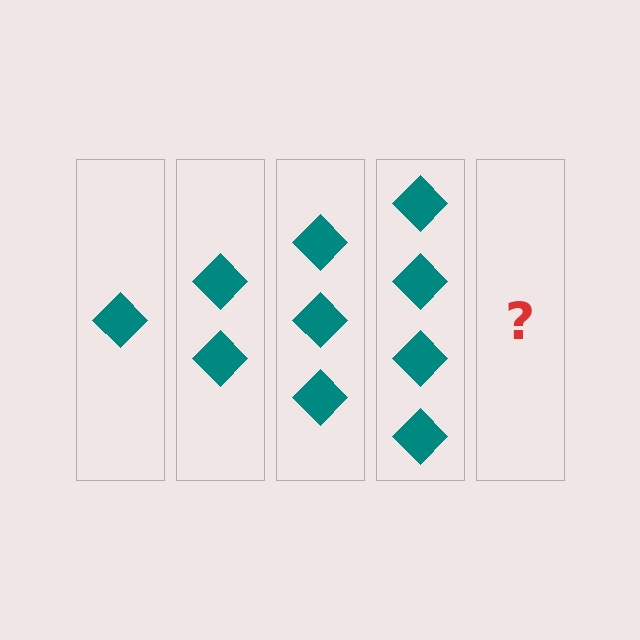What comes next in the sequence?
The next element should be 5 diamonds.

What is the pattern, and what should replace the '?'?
The pattern is that each step adds one more diamond. The '?' should be 5 diamonds.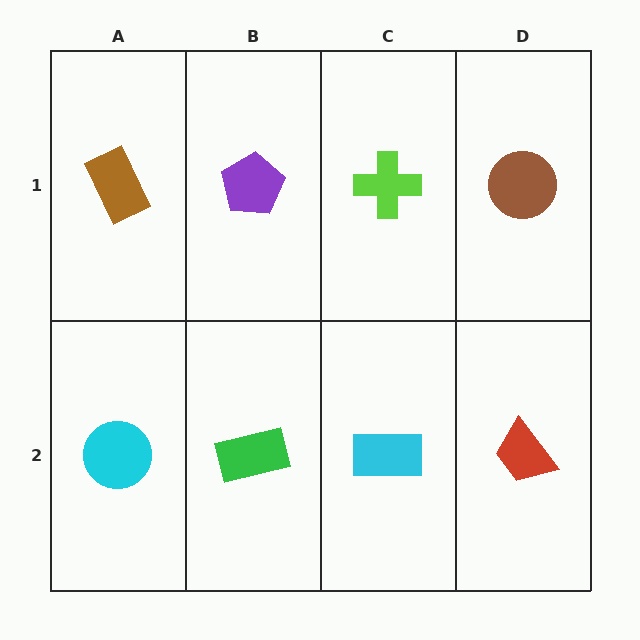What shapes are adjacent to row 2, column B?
A purple pentagon (row 1, column B), a cyan circle (row 2, column A), a cyan rectangle (row 2, column C).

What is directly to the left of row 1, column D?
A lime cross.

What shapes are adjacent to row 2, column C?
A lime cross (row 1, column C), a green rectangle (row 2, column B), a red trapezoid (row 2, column D).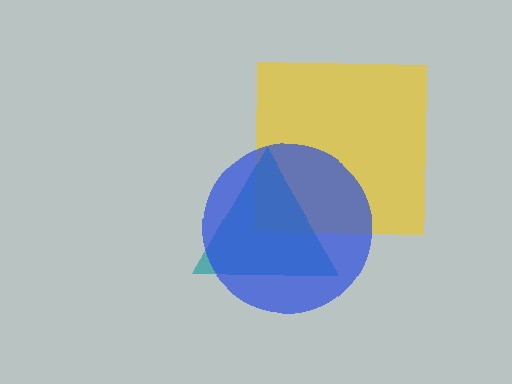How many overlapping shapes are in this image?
There are 3 overlapping shapes in the image.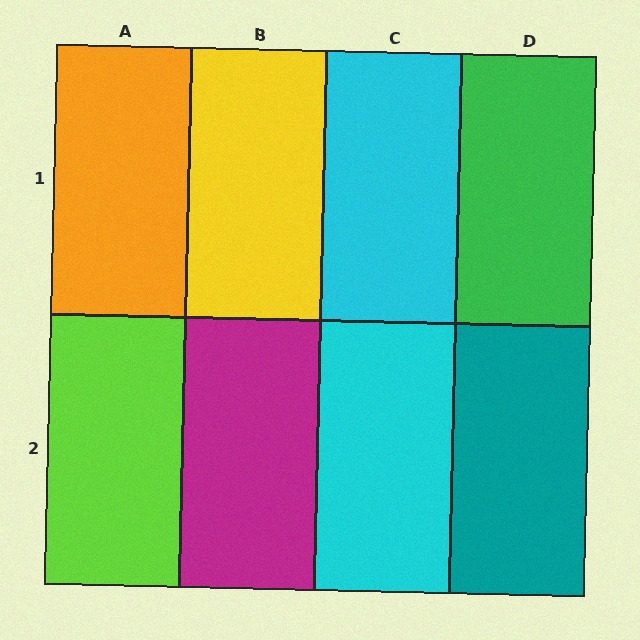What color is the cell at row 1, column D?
Green.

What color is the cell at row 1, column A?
Orange.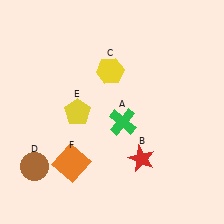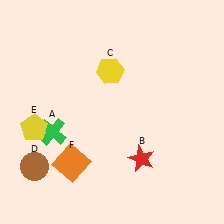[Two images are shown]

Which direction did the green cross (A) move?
The green cross (A) moved left.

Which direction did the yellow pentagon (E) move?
The yellow pentagon (E) moved left.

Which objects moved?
The objects that moved are: the green cross (A), the yellow pentagon (E).